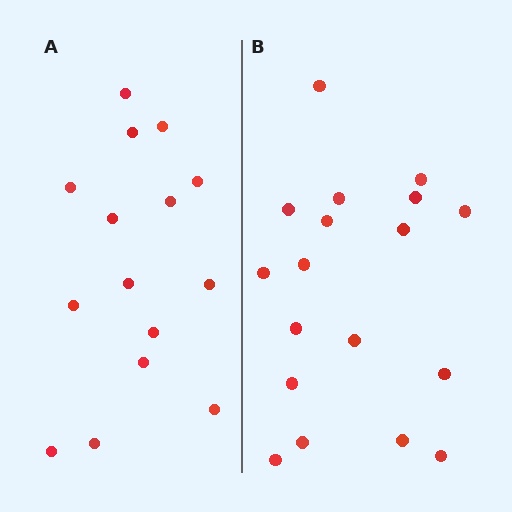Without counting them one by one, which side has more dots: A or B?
Region B (the right region) has more dots.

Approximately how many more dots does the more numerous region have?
Region B has just a few more — roughly 2 or 3 more dots than region A.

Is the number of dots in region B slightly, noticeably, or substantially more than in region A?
Region B has only slightly more — the two regions are fairly close. The ratio is roughly 1.2 to 1.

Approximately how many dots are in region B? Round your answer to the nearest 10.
About 20 dots. (The exact count is 18, which rounds to 20.)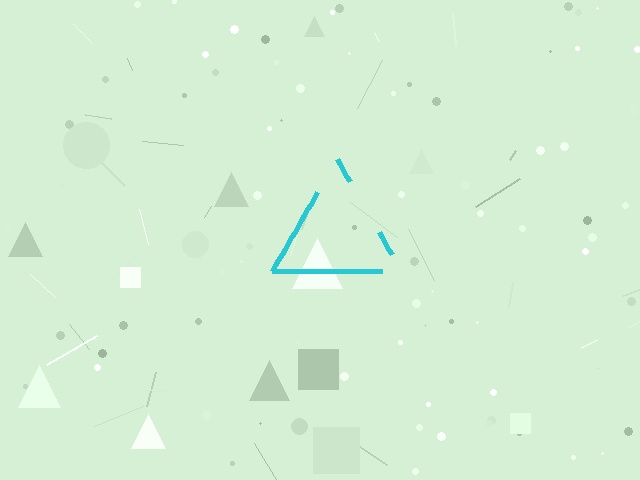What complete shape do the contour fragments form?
The contour fragments form a triangle.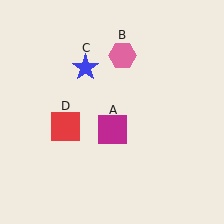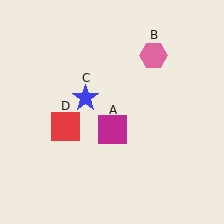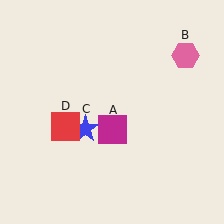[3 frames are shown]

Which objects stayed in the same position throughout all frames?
Magenta square (object A) and red square (object D) remained stationary.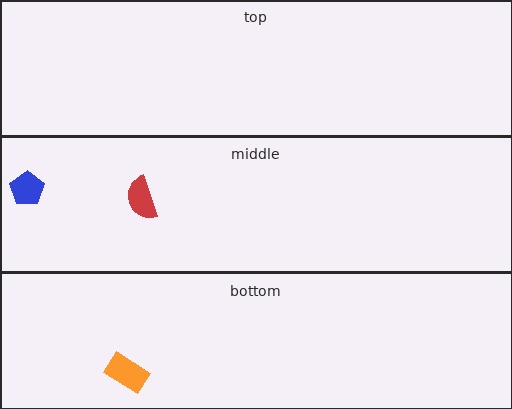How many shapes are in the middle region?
2.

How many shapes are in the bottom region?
1.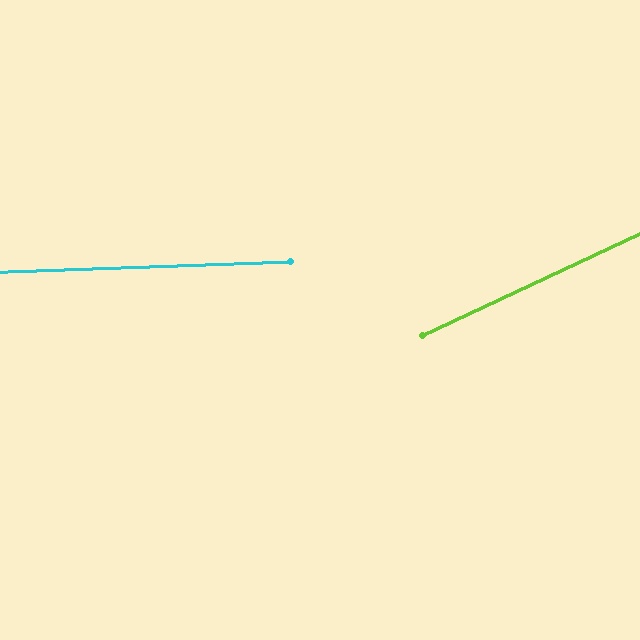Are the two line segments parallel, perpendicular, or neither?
Neither parallel nor perpendicular — they differ by about 23°.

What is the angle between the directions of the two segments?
Approximately 23 degrees.